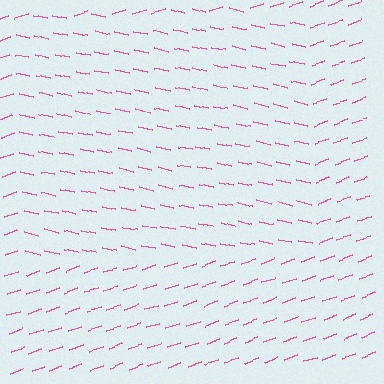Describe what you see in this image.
The image is filled with small pink line segments. A rectangle region in the image has lines oriented differently from the surrounding lines, creating a visible texture boundary.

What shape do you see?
I see a rectangle.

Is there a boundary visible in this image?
Yes, there is a texture boundary formed by a change in line orientation.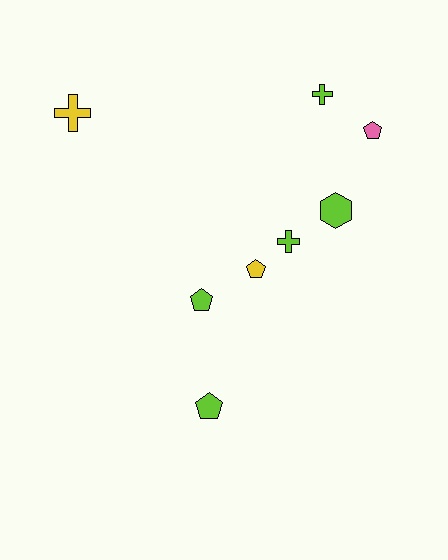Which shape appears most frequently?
Pentagon, with 4 objects.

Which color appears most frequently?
Lime, with 5 objects.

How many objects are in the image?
There are 8 objects.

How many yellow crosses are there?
There is 1 yellow cross.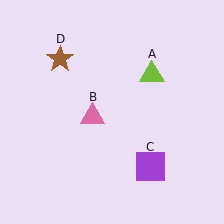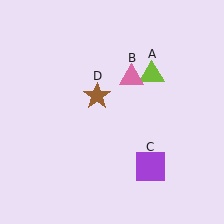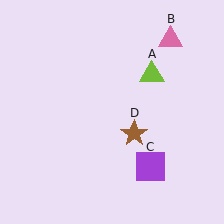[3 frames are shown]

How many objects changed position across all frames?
2 objects changed position: pink triangle (object B), brown star (object D).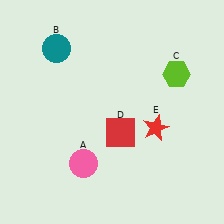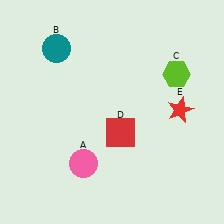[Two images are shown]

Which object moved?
The red star (E) moved right.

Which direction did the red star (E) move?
The red star (E) moved right.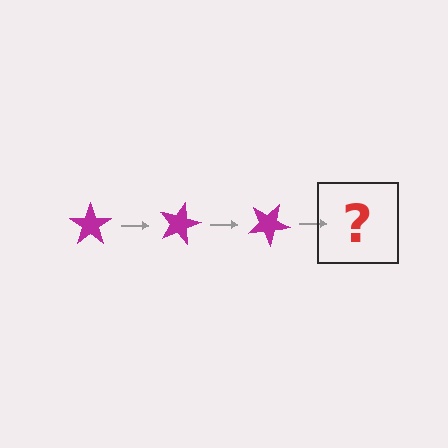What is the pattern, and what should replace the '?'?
The pattern is that the star rotates 15 degrees each step. The '?' should be a magenta star rotated 45 degrees.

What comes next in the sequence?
The next element should be a magenta star rotated 45 degrees.